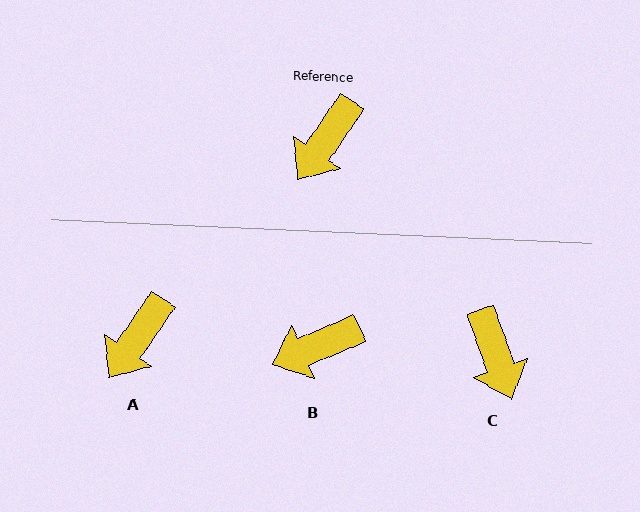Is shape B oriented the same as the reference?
No, it is off by about 33 degrees.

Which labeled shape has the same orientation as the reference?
A.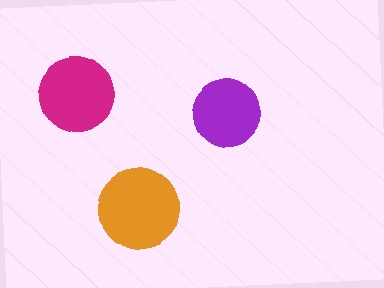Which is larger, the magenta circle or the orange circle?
The orange one.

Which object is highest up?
The magenta circle is topmost.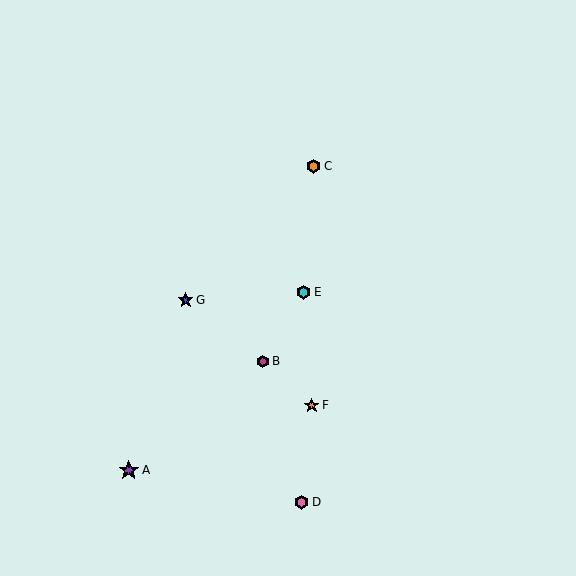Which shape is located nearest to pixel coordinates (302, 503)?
The pink hexagon (labeled D) at (302, 502) is nearest to that location.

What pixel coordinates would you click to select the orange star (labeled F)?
Click at (312, 405) to select the orange star F.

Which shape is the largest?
The purple star (labeled A) is the largest.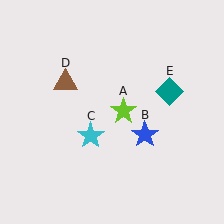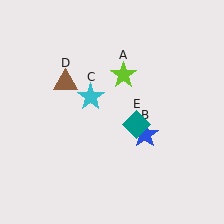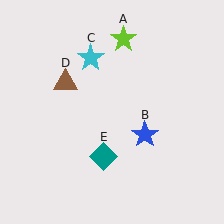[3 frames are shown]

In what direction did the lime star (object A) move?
The lime star (object A) moved up.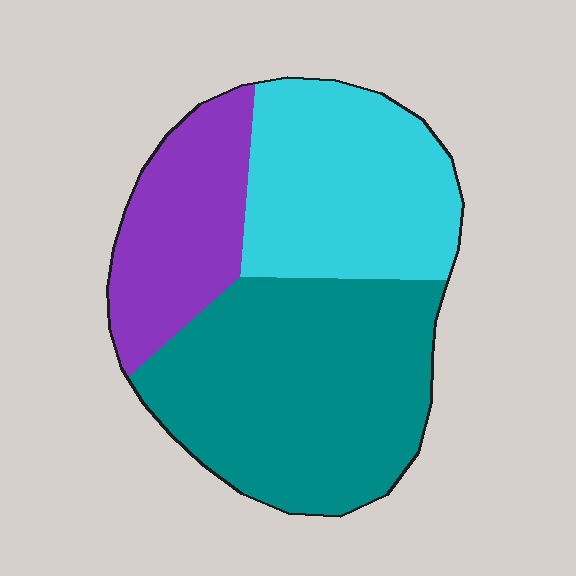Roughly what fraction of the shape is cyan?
Cyan covers around 30% of the shape.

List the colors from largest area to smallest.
From largest to smallest: teal, cyan, purple.